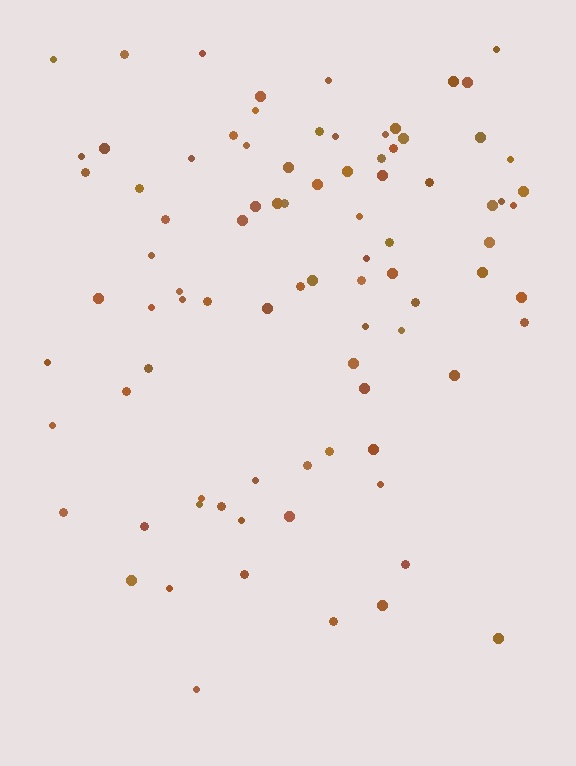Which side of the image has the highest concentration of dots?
The top.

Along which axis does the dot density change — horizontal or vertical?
Vertical.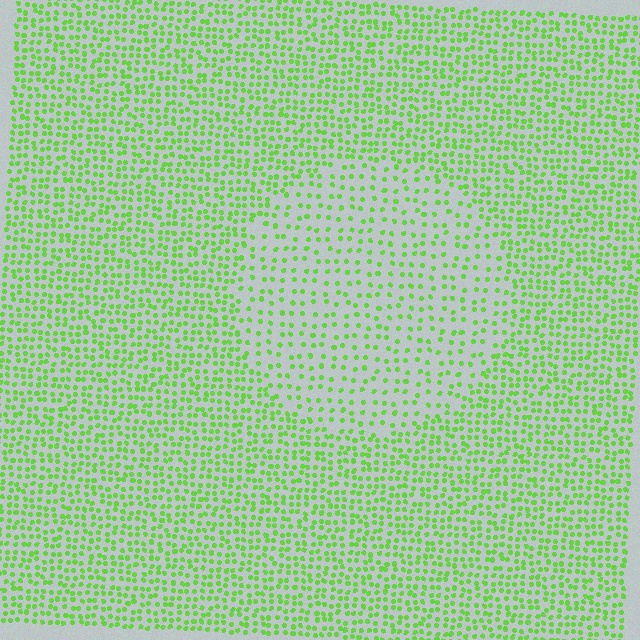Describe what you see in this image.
The image contains small lime elements arranged at two different densities. A circle-shaped region is visible where the elements are less densely packed than the surrounding area.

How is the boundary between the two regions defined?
The boundary is defined by a change in element density (approximately 2.0x ratio). All elements are the same color, size, and shape.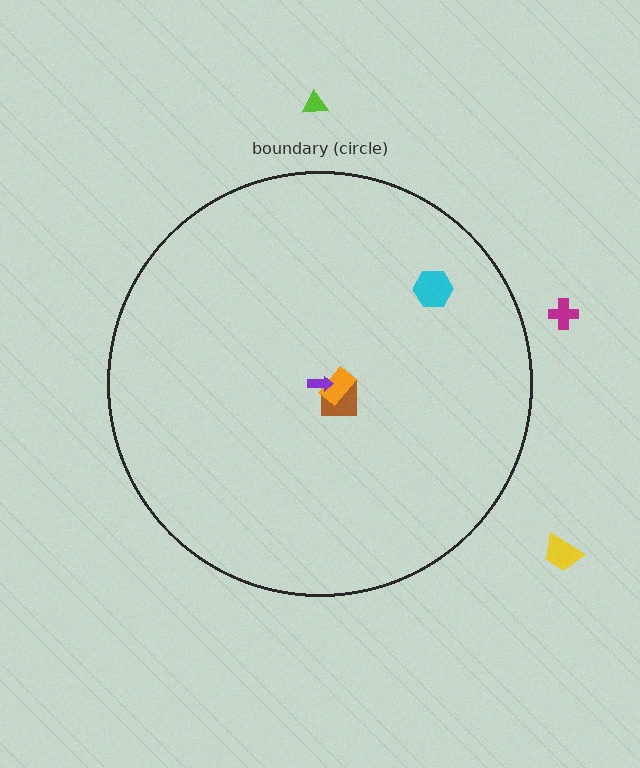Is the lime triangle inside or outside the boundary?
Outside.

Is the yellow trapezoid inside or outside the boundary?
Outside.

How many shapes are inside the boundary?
4 inside, 3 outside.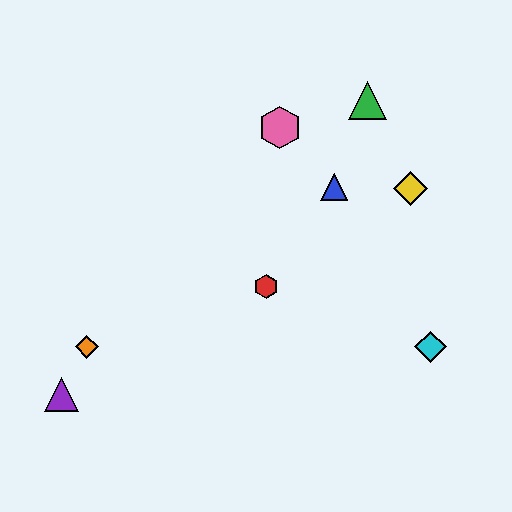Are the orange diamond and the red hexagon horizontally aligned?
No, the orange diamond is at y≈347 and the red hexagon is at y≈286.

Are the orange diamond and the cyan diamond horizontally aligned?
Yes, both are at y≈347.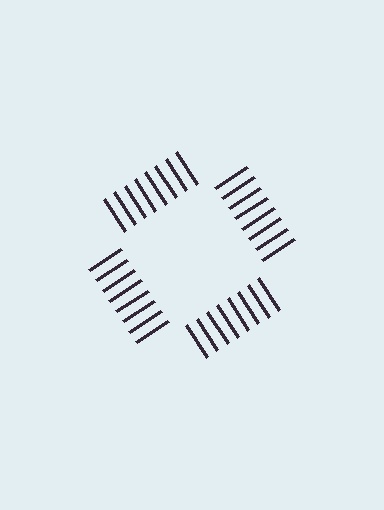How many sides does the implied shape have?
4 sides — the line-ends trace a square.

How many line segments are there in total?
32 — 8 along each of the 4 edges.